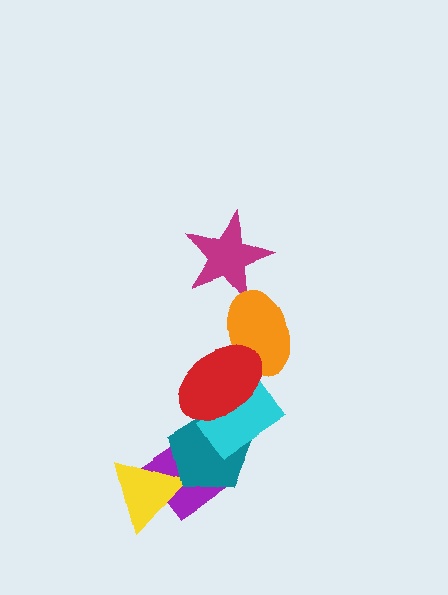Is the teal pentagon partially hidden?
Yes, it is partially covered by another shape.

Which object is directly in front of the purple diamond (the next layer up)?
The yellow triangle is directly in front of the purple diamond.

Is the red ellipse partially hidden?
No, no other shape covers it.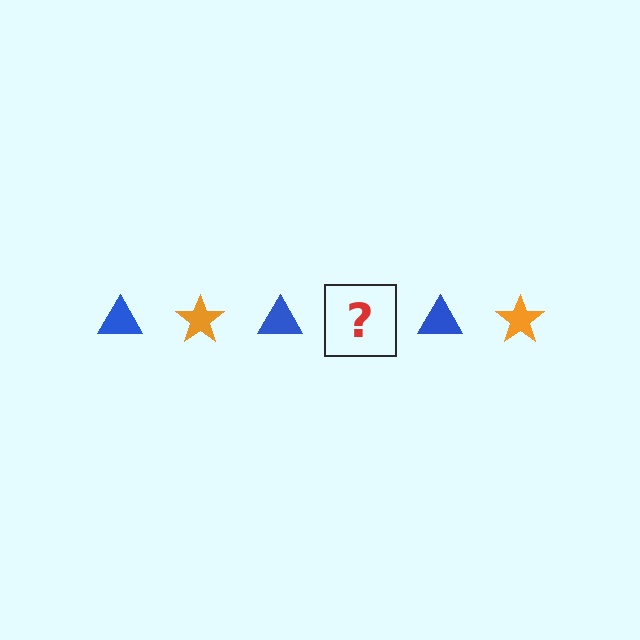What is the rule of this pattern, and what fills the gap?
The rule is that the pattern alternates between blue triangle and orange star. The gap should be filled with an orange star.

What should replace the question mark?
The question mark should be replaced with an orange star.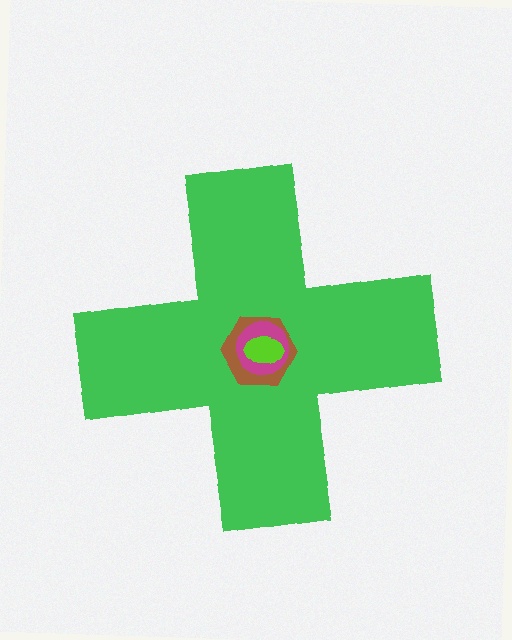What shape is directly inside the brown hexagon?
The magenta circle.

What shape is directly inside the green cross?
The brown hexagon.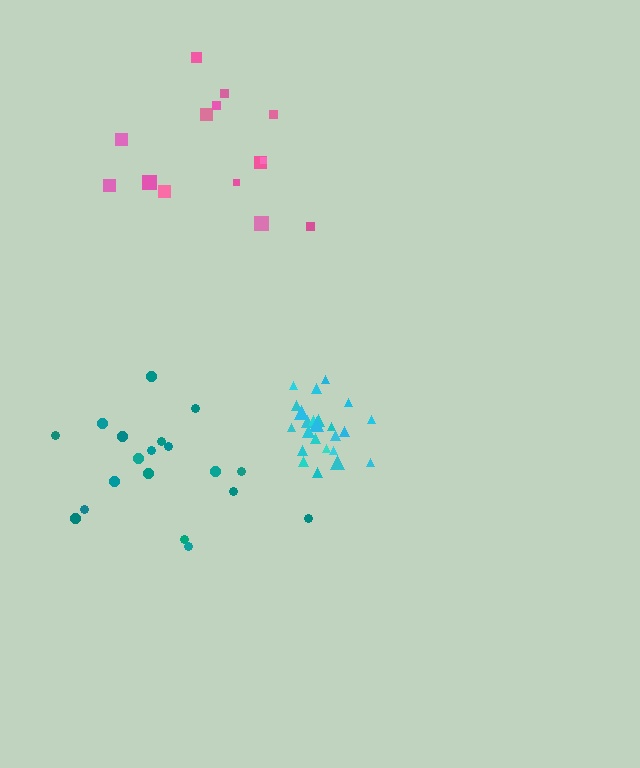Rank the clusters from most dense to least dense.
cyan, teal, pink.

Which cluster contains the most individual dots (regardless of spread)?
Cyan (24).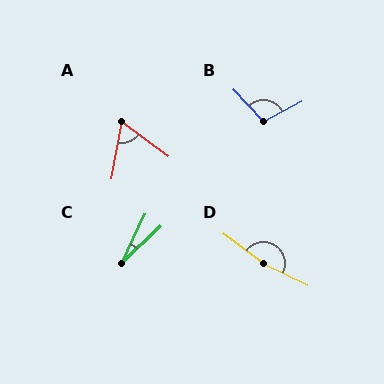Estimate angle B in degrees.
Approximately 105 degrees.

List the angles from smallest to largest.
C (21°), A (64°), B (105°), D (169°).